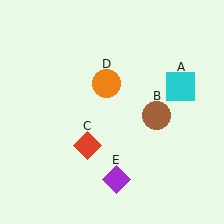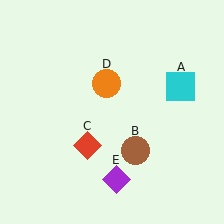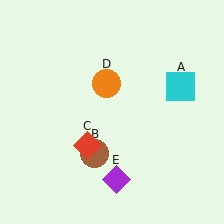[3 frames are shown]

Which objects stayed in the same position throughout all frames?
Cyan square (object A) and red diamond (object C) and orange circle (object D) and purple diamond (object E) remained stationary.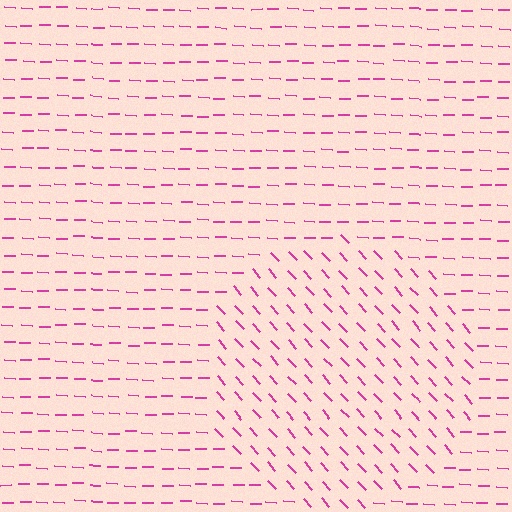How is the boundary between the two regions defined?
The boundary is defined purely by a change in line orientation (approximately 45 degrees difference). All lines are the same color and thickness.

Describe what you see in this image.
The image is filled with small magenta line segments. A circle region in the image has lines oriented differently from the surrounding lines, creating a visible texture boundary.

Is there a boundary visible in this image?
Yes, there is a texture boundary formed by a change in line orientation.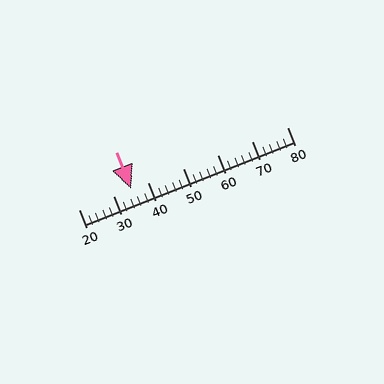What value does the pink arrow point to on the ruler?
The pink arrow points to approximately 35.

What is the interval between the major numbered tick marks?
The major tick marks are spaced 10 units apart.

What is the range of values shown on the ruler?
The ruler shows values from 20 to 80.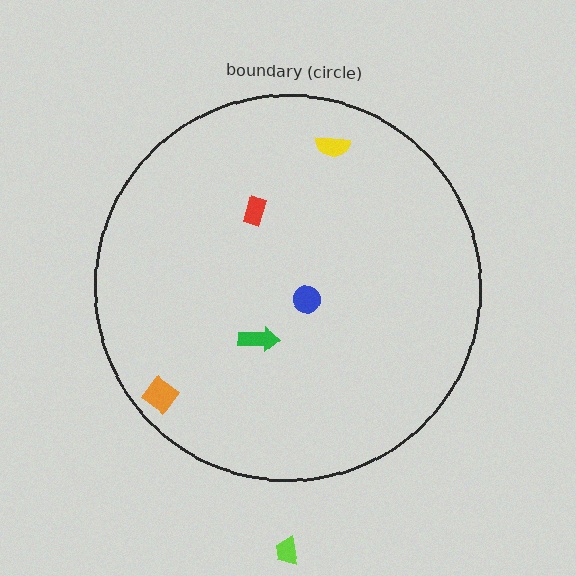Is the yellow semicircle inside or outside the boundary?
Inside.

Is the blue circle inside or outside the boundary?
Inside.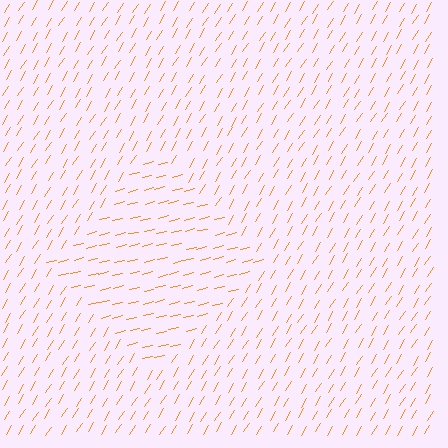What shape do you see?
I see a diamond.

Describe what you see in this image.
The image is filled with small orange line segments. A diamond region in the image has lines oriented differently from the surrounding lines, creating a visible texture boundary.